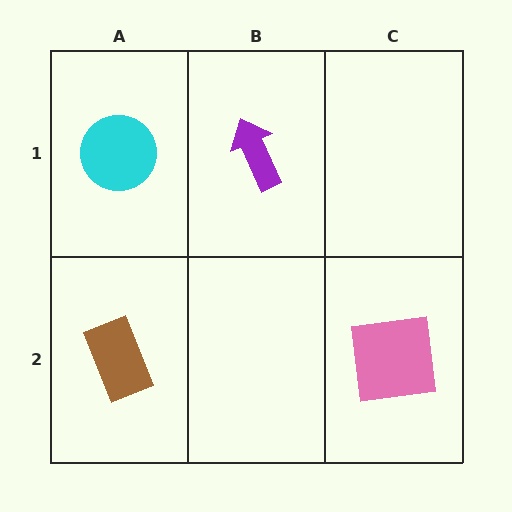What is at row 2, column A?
A brown rectangle.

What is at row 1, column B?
A purple arrow.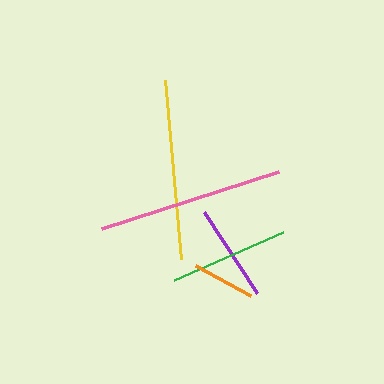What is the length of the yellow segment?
The yellow segment is approximately 179 pixels long.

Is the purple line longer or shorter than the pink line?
The pink line is longer than the purple line.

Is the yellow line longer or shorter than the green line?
The yellow line is longer than the green line.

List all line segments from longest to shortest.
From longest to shortest: pink, yellow, green, purple, orange.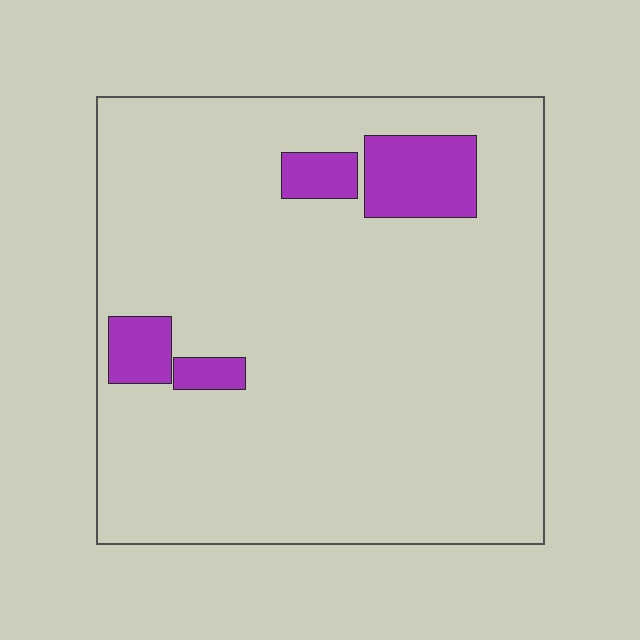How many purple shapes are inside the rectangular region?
4.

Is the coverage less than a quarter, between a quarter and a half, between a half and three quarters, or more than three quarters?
Less than a quarter.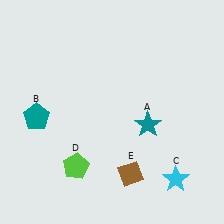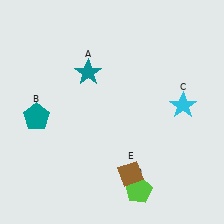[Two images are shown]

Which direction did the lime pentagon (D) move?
The lime pentagon (D) moved right.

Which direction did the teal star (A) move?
The teal star (A) moved left.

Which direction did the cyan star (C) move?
The cyan star (C) moved up.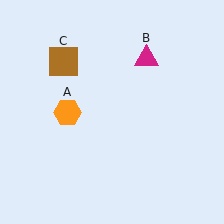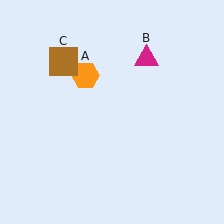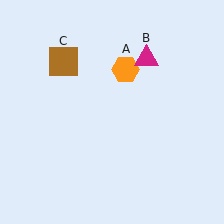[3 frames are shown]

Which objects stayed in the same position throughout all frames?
Magenta triangle (object B) and brown square (object C) remained stationary.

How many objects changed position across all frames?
1 object changed position: orange hexagon (object A).